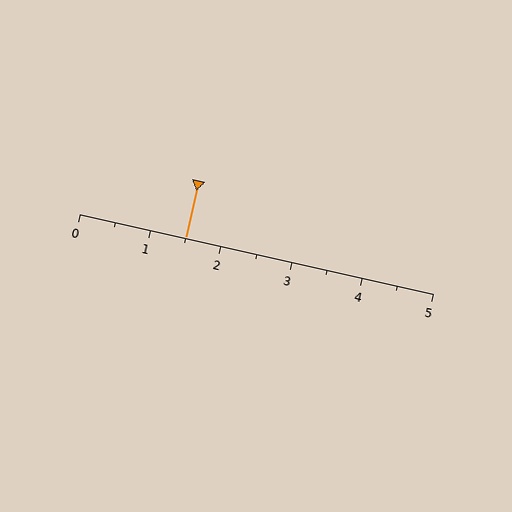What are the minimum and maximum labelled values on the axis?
The axis runs from 0 to 5.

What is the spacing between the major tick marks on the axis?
The major ticks are spaced 1 apart.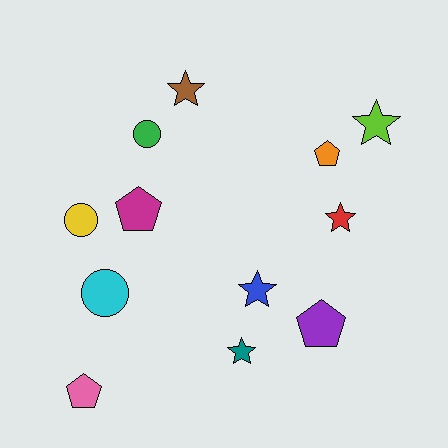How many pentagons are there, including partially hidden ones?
There are 4 pentagons.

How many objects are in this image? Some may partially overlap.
There are 12 objects.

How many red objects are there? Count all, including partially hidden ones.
There is 1 red object.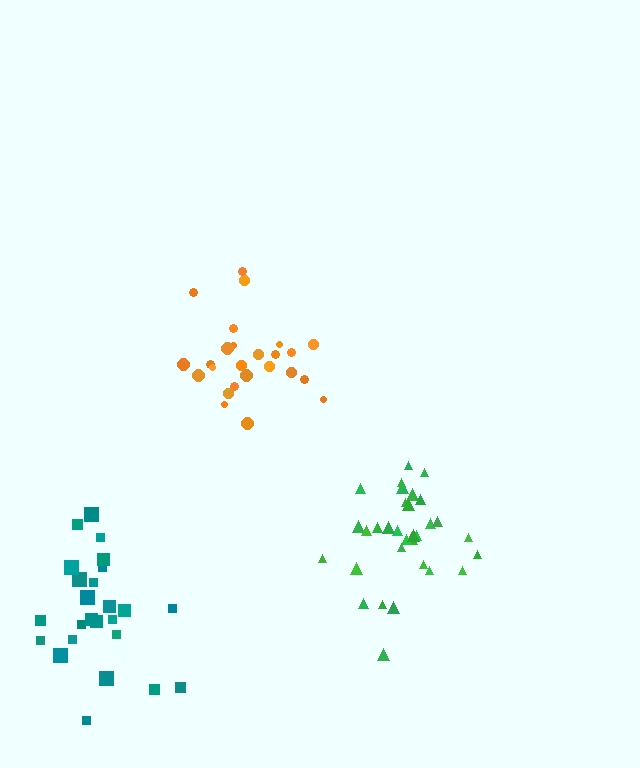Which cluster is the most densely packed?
Green.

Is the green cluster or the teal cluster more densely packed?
Green.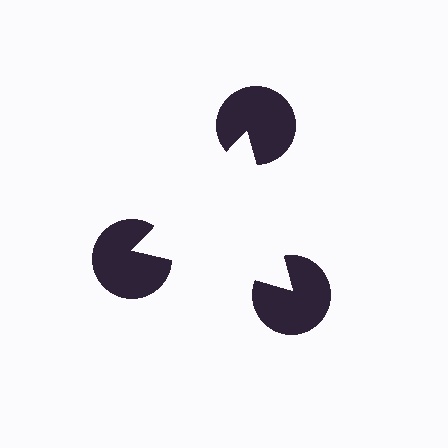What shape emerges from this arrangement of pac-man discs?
An illusory triangle — its edges are inferred from the aligned wedge cuts in the pac-man discs, not physically drawn.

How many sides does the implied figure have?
3 sides.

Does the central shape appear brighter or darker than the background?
It typically appears slightly brighter than the background, even though no actual brightness change is drawn.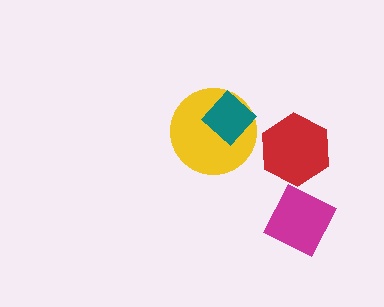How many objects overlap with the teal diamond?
1 object overlaps with the teal diamond.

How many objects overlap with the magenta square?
0 objects overlap with the magenta square.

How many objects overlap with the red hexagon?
0 objects overlap with the red hexagon.